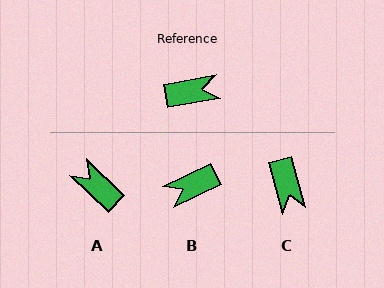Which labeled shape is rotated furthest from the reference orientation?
B, about 165 degrees away.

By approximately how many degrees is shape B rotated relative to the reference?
Approximately 165 degrees clockwise.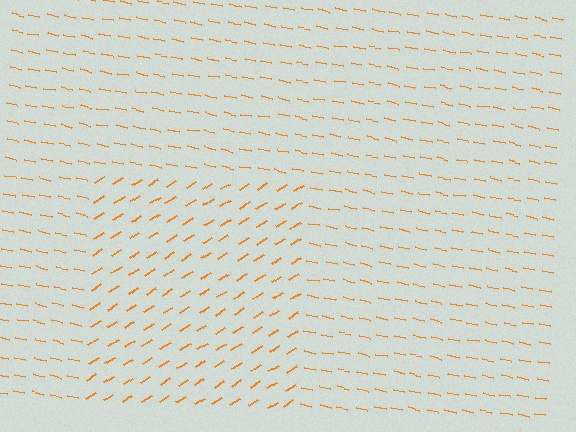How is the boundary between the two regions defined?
The boundary is defined purely by a change in line orientation (approximately 45 degrees difference). All lines are the same color and thickness.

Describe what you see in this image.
The image is filled with small orange line segments. A rectangle region in the image has lines oriented differently from the surrounding lines, creating a visible texture boundary.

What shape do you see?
I see a rectangle.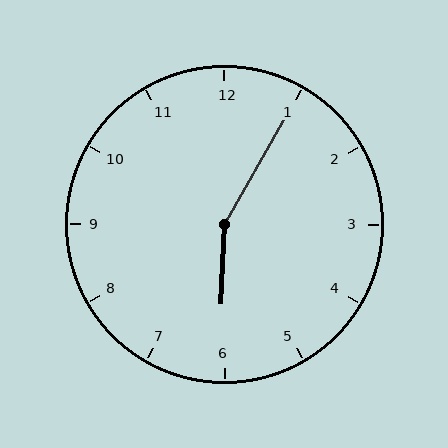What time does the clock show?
6:05.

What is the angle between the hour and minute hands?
Approximately 152 degrees.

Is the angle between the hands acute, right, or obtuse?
It is obtuse.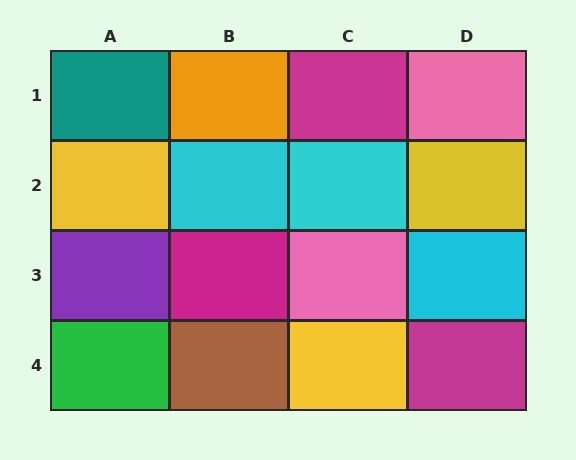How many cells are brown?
1 cell is brown.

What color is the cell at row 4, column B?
Brown.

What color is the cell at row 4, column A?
Green.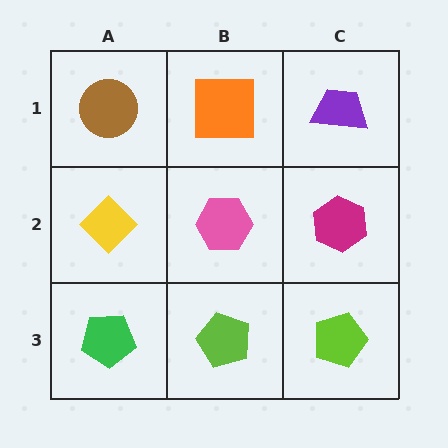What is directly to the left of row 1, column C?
An orange square.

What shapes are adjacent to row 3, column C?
A magenta hexagon (row 2, column C), a lime pentagon (row 3, column B).